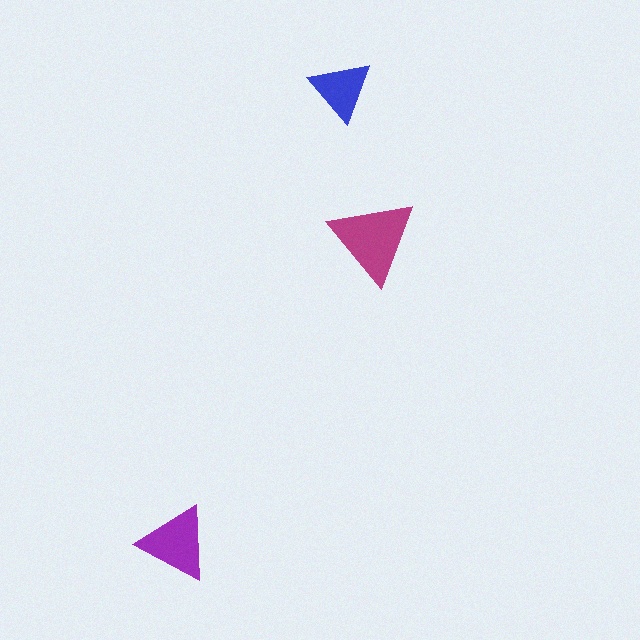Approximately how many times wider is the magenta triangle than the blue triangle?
About 1.5 times wider.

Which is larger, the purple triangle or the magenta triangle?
The magenta one.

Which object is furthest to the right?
The magenta triangle is rightmost.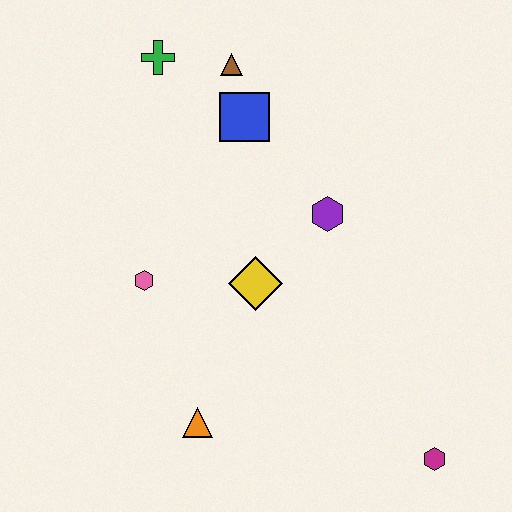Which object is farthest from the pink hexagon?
The magenta hexagon is farthest from the pink hexagon.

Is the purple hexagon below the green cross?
Yes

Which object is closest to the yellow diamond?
The purple hexagon is closest to the yellow diamond.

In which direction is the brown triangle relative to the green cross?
The brown triangle is to the right of the green cross.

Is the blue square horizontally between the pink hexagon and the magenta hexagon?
Yes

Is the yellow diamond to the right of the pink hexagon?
Yes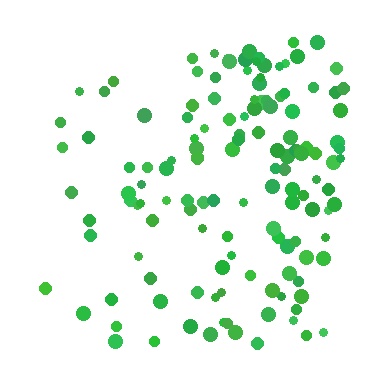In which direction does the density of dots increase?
From left to right, with the right side densest.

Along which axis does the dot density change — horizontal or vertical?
Horizontal.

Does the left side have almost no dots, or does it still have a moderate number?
Still a moderate number, just noticeably fewer than the right.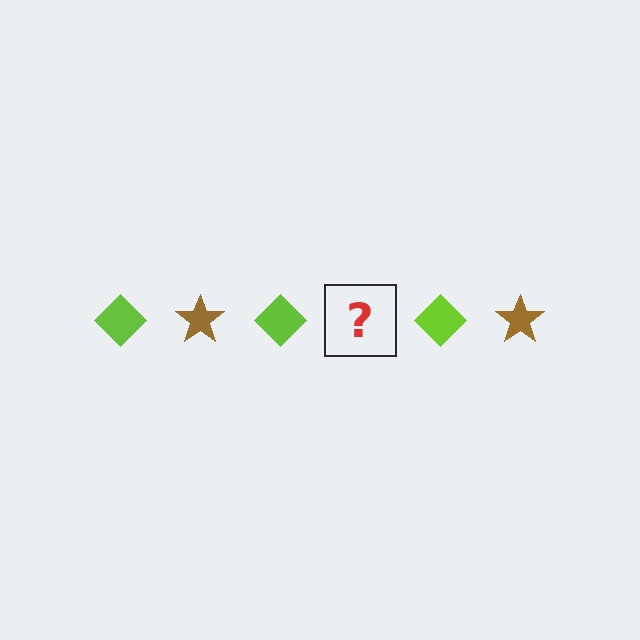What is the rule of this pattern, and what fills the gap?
The rule is that the pattern alternates between lime diamond and brown star. The gap should be filled with a brown star.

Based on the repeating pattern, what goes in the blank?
The blank should be a brown star.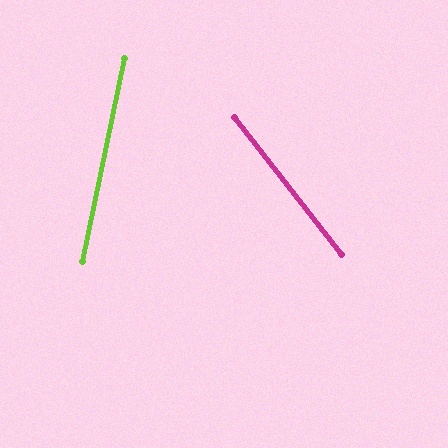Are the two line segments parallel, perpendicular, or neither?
Neither parallel nor perpendicular — they differ by about 50°.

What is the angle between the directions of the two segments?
Approximately 50 degrees.